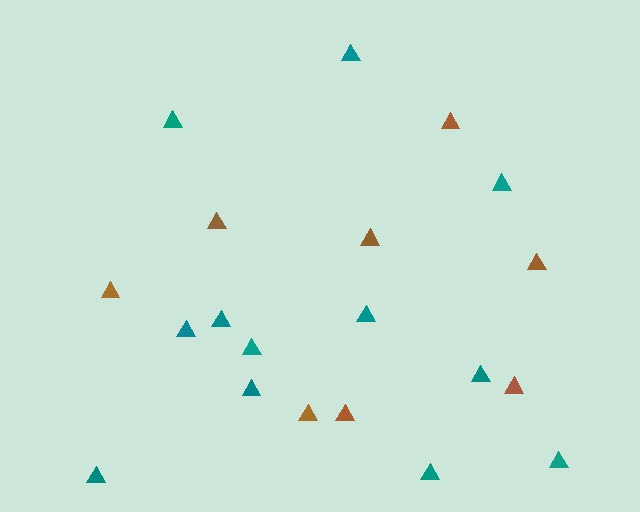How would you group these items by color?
There are 2 groups: one group of brown triangles (8) and one group of teal triangles (12).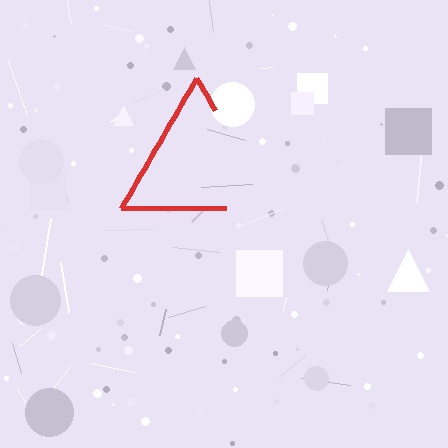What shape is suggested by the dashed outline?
The dashed outline suggests a triangle.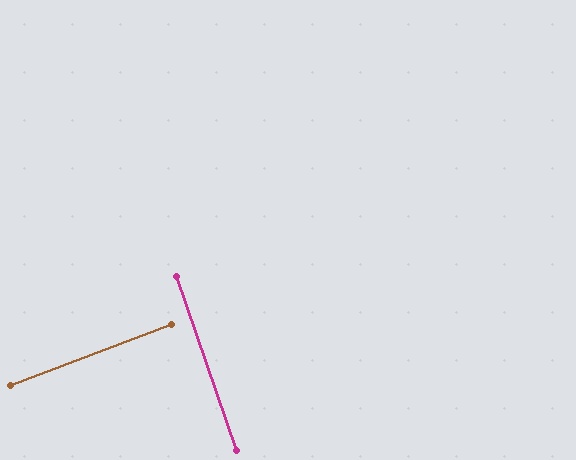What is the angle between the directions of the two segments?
Approximately 88 degrees.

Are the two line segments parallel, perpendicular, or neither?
Perpendicular — they meet at approximately 88°.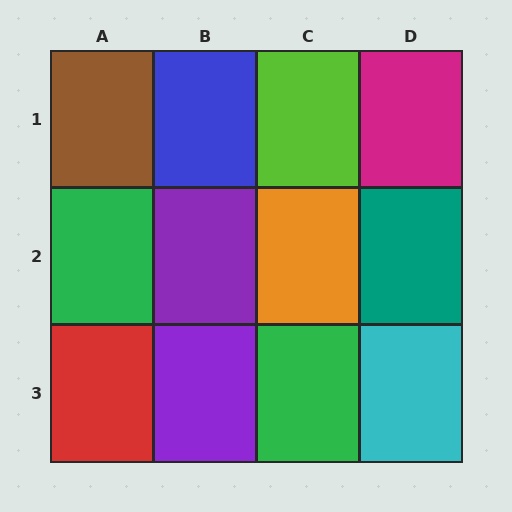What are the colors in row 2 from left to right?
Green, purple, orange, teal.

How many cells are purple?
2 cells are purple.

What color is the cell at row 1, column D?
Magenta.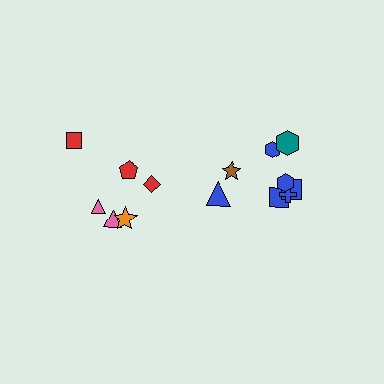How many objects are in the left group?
There are 6 objects.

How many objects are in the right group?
There are 8 objects.